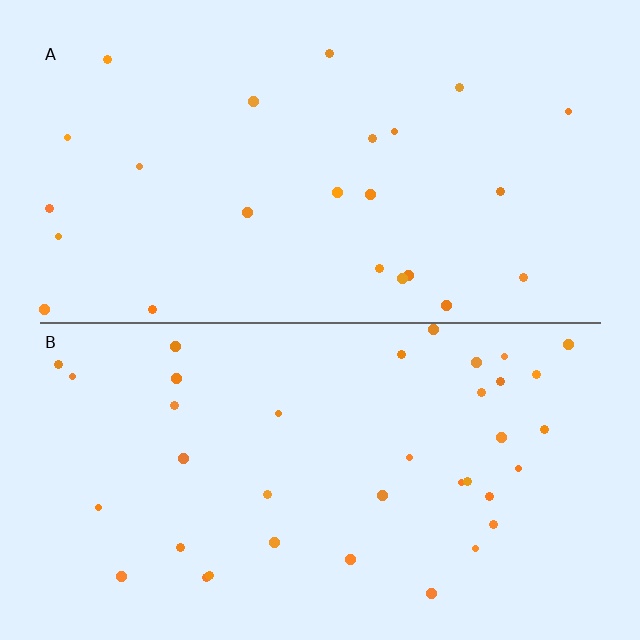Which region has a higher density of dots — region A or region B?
B (the bottom).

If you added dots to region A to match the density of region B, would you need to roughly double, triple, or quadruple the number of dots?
Approximately double.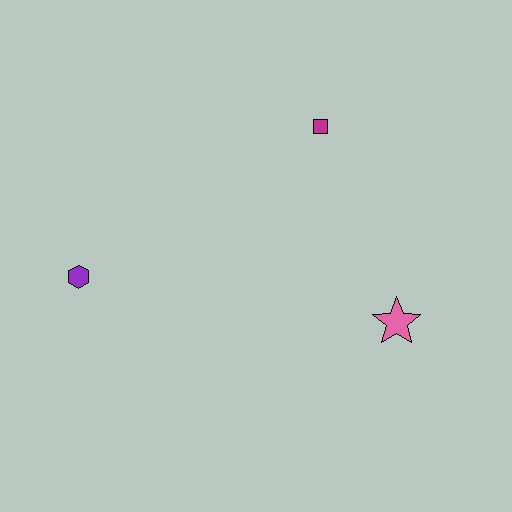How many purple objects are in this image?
There is 1 purple object.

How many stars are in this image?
There is 1 star.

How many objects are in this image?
There are 3 objects.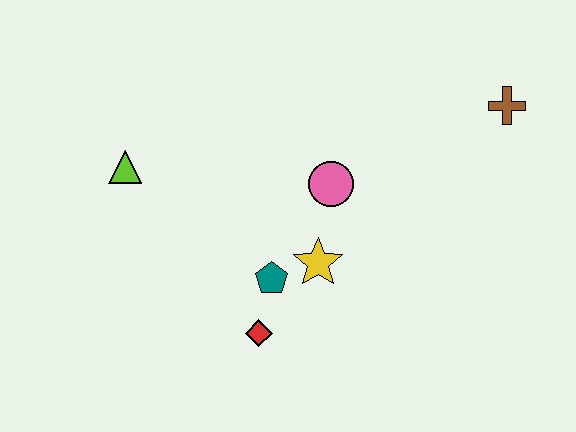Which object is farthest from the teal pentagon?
The brown cross is farthest from the teal pentagon.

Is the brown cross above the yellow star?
Yes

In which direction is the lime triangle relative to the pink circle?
The lime triangle is to the left of the pink circle.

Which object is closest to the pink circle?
The yellow star is closest to the pink circle.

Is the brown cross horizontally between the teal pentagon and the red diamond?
No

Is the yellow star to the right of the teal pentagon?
Yes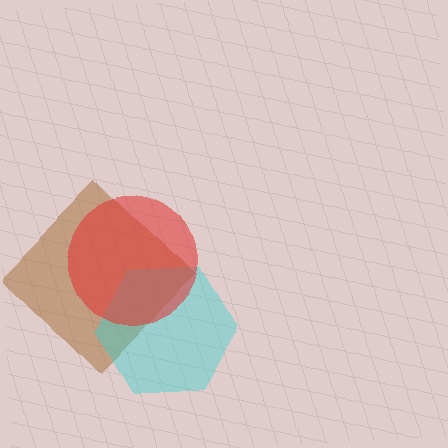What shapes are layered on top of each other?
The layered shapes are: a brown diamond, a cyan hexagon, a red circle.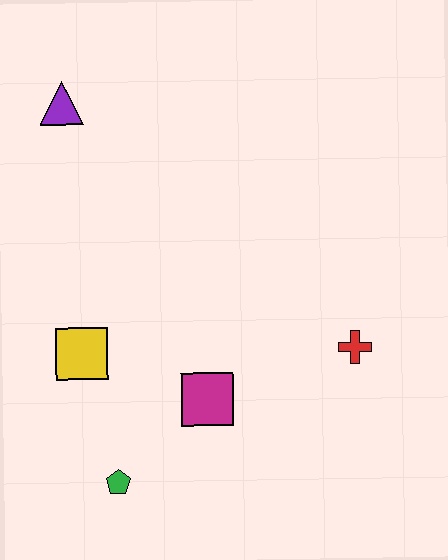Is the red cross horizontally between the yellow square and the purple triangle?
No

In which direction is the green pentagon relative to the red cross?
The green pentagon is to the left of the red cross.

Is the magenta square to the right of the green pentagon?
Yes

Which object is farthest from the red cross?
The purple triangle is farthest from the red cross.